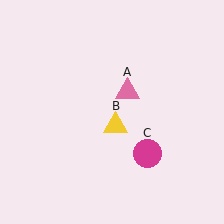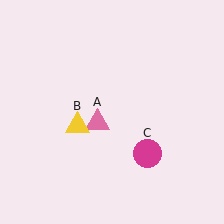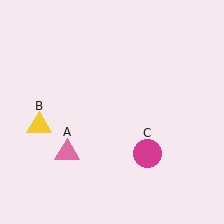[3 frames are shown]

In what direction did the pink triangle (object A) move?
The pink triangle (object A) moved down and to the left.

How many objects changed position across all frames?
2 objects changed position: pink triangle (object A), yellow triangle (object B).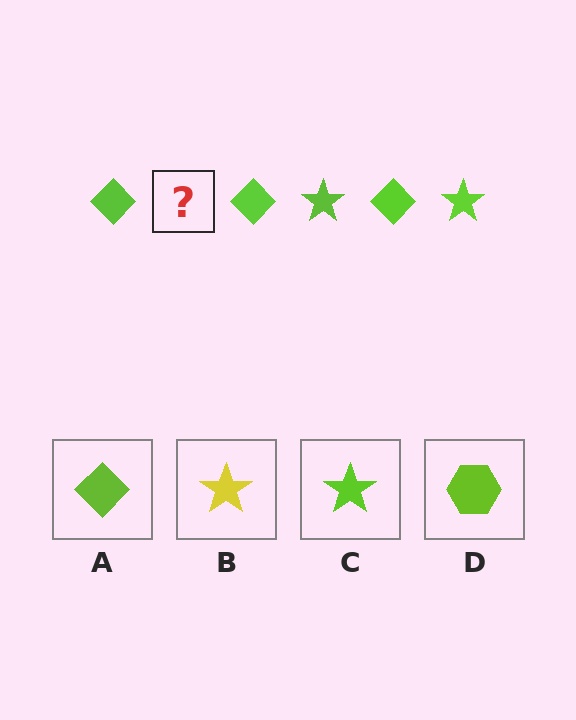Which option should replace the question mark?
Option C.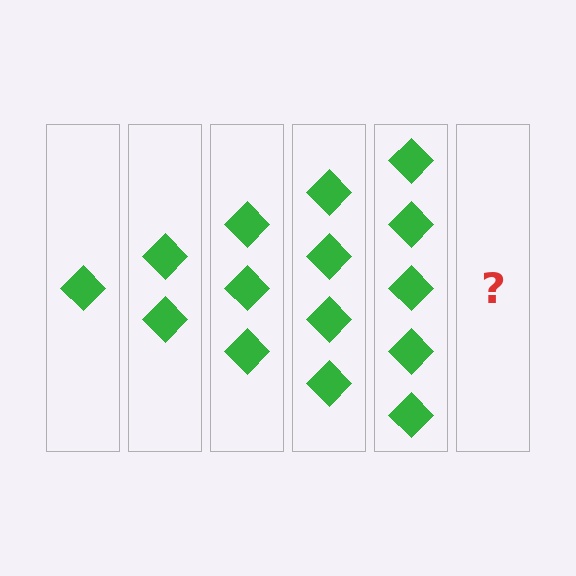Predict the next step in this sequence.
The next step is 6 diamonds.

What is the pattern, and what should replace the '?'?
The pattern is that each step adds one more diamond. The '?' should be 6 diamonds.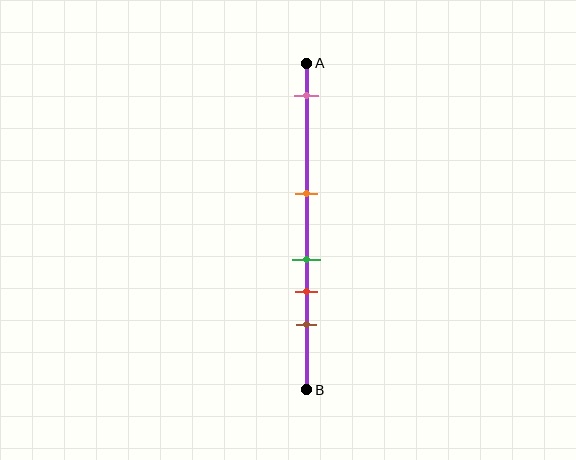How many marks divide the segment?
There are 5 marks dividing the segment.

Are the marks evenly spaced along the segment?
No, the marks are not evenly spaced.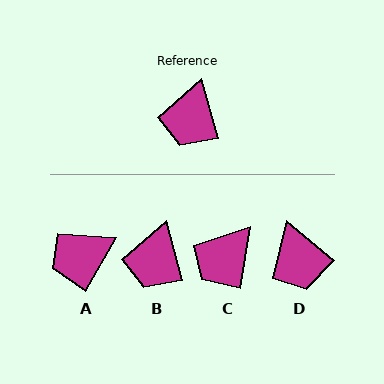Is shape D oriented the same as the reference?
No, it is off by about 35 degrees.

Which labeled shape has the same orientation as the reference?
B.